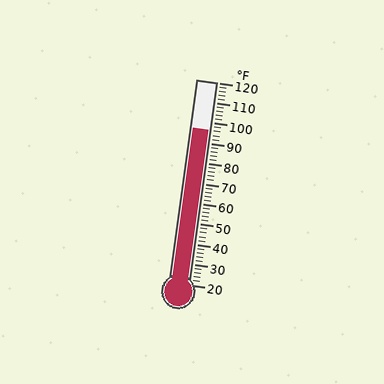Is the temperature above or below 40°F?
The temperature is above 40°F.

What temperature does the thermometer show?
The thermometer shows approximately 96°F.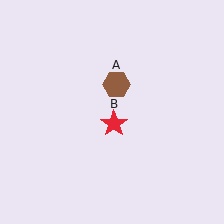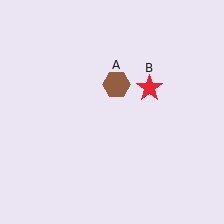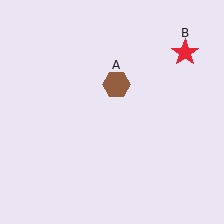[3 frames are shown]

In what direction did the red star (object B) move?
The red star (object B) moved up and to the right.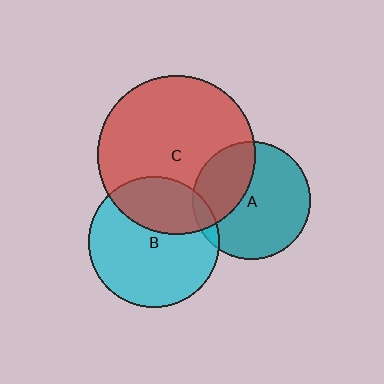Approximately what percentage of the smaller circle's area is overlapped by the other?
Approximately 30%.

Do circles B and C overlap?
Yes.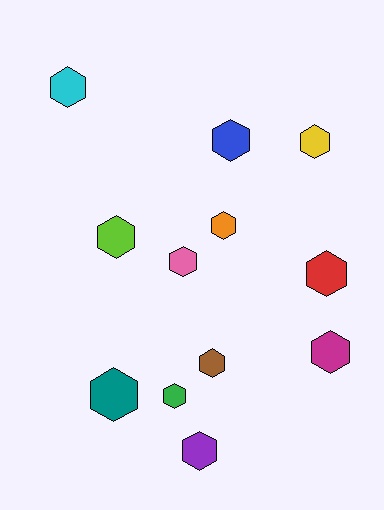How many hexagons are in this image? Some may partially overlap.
There are 12 hexagons.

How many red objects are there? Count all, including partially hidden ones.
There is 1 red object.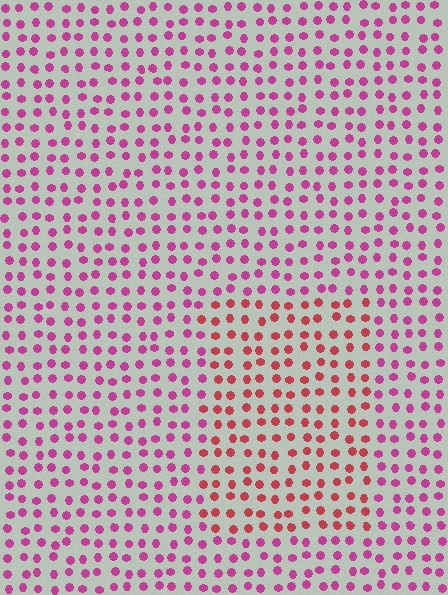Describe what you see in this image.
The image is filled with small magenta elements in a uniform arrangement. A rectangle-shaped region is visible where the elements are tinted to a slightly different hue, forming a subtle color boundary.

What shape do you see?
I see a rectangle.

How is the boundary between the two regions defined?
The boundary is defined purely by a slight shift in hue (about 34 degrees). Spacing, size, and orientation are identical on both sides.